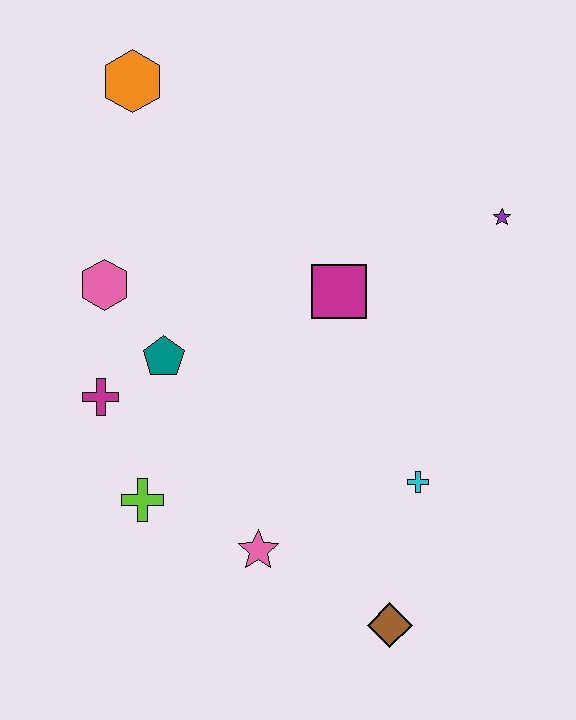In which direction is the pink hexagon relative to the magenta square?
The pink hexagon is to the left of the magenta square.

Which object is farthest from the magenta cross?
The purple star is farthest from the magenta cross.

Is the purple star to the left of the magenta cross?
No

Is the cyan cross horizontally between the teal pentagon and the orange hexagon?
No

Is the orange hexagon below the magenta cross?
No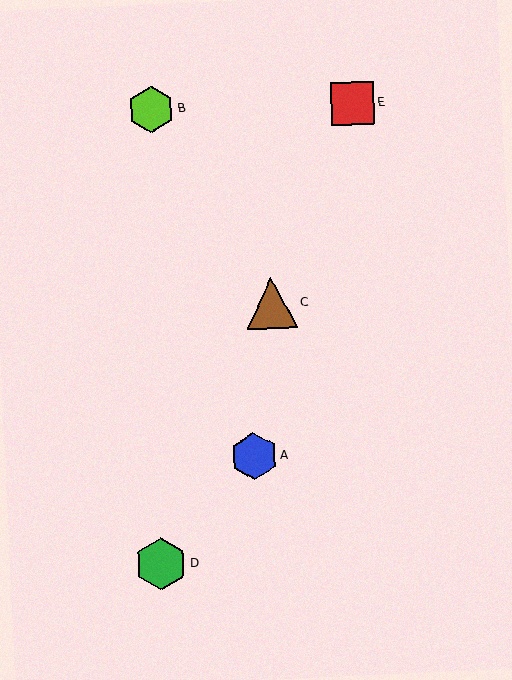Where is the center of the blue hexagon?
The center of the blue hexagon is at (254, 456).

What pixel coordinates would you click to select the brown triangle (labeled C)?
Click at (271, 303) to select the brown triangle C.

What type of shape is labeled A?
Shape A is a blue hexagon.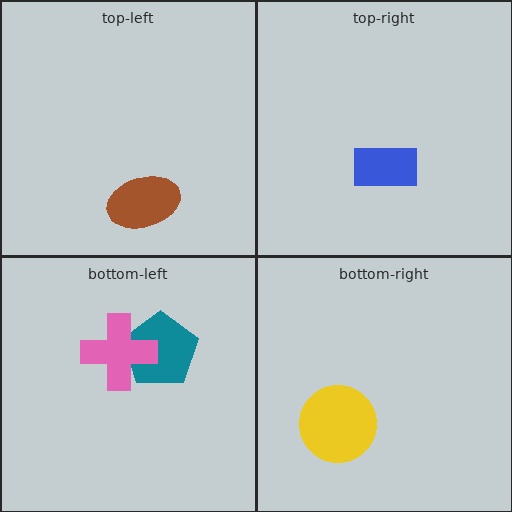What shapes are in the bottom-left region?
The teal pentagon, the pink cross.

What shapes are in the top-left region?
The brown ellipse.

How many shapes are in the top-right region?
1.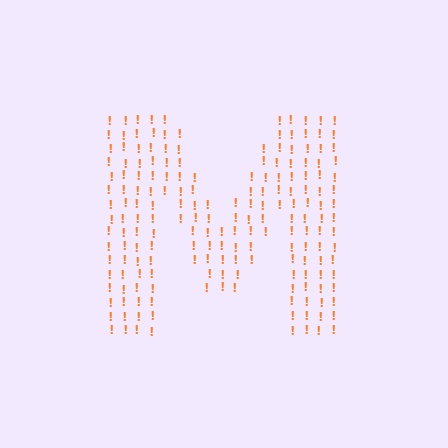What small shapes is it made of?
It is made of small exclamation marks.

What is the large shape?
The large shape is the letter M.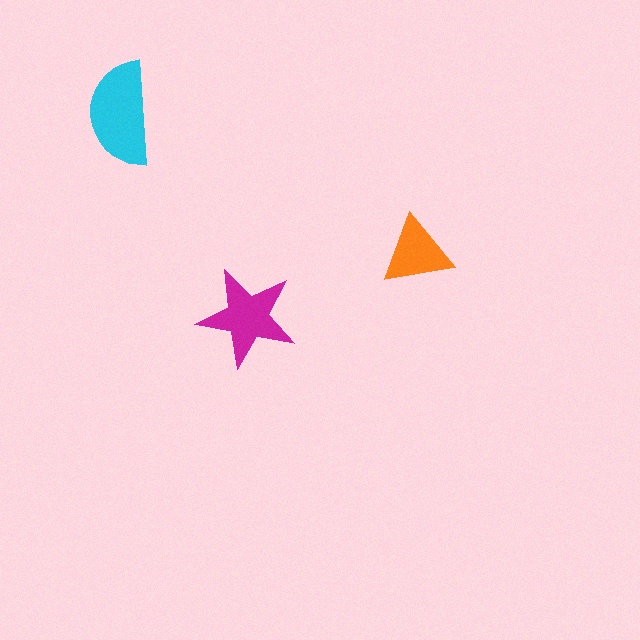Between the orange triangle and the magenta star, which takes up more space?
The magenta star.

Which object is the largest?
The cyan semicircle.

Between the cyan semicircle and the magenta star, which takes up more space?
The cyan semicircle.